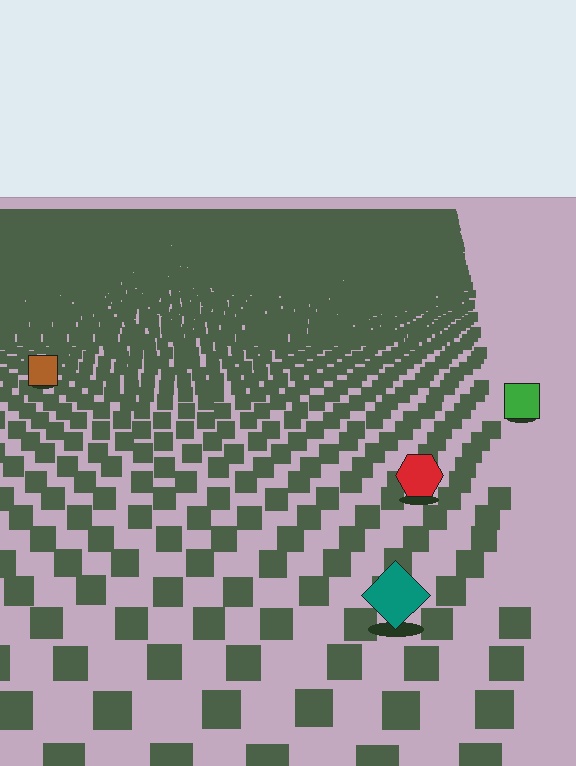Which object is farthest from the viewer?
The brown square is farthest from the viewer. It appears smaller and the ground texture around it is denser.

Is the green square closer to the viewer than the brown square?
Yes. The green square is closer — you can tell from the texture gradient: the ground texture is coarser near it.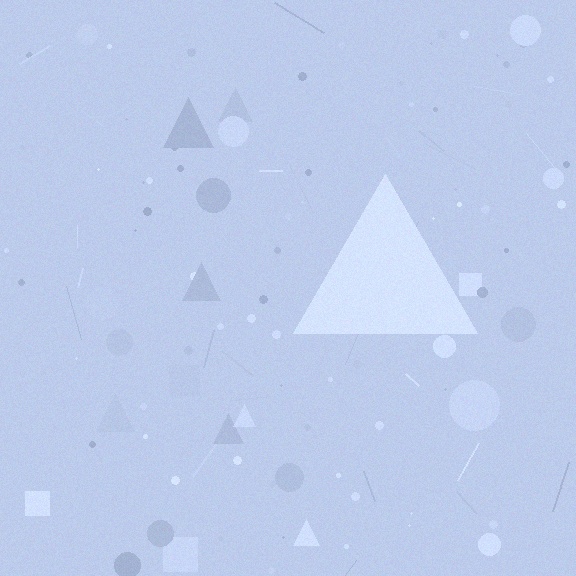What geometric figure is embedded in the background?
A triangle is embedded in the background.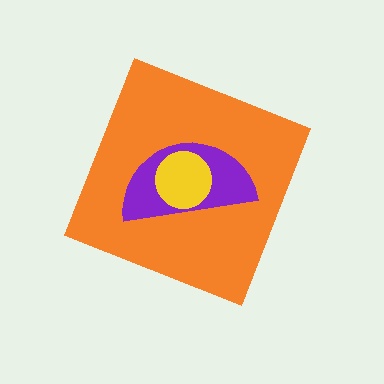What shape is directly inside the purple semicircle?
The yellow circle.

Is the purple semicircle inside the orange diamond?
Yes.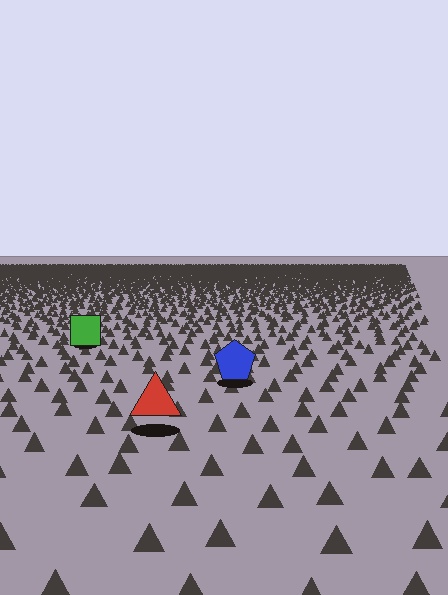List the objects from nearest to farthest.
From nearest to farthest: the red triangle, the blue pentagon, the green square.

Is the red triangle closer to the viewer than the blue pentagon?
Yes. The red triangle is closer — you can tell from the texture gradient: the ground texture is coarser near it.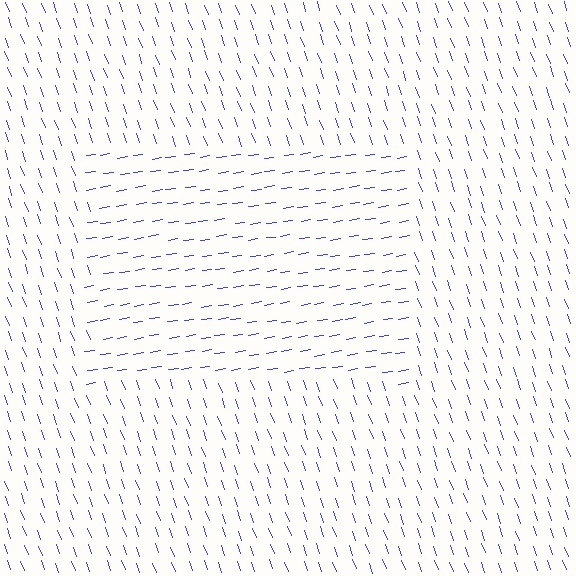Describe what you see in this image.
The image is filled with small blue line segments. A rectangle region in the image has lines oriented differently from the surrounding lines, creating a visible texture boundary.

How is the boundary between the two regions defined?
The boundary is defined purely by a change in line orientation (approximately 79 degrees difference). All lines are the same color and thickness.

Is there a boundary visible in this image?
Yes, there is a texture boundary formed by a change in line orientation.